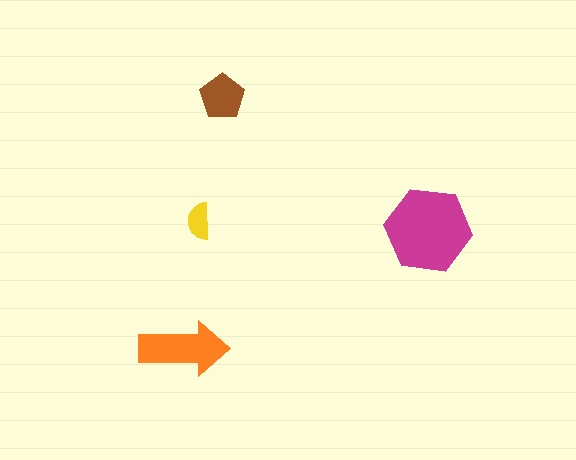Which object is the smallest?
The yellow semicircle.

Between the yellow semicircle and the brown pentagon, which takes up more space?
The brown pentagon.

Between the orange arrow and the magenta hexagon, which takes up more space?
The magenta hexagon.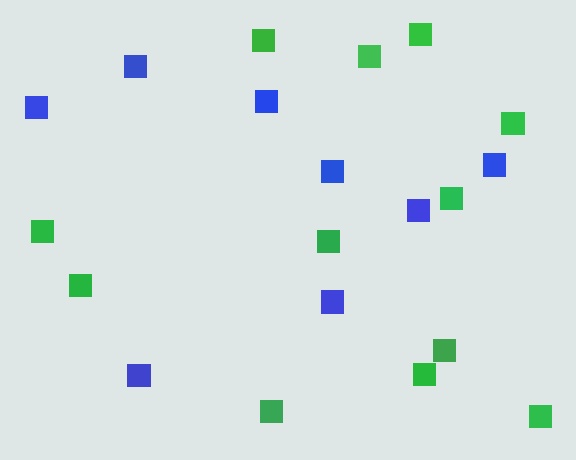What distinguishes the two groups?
There are 2 groups: one group of blue squares (8) and one group of green squares (12).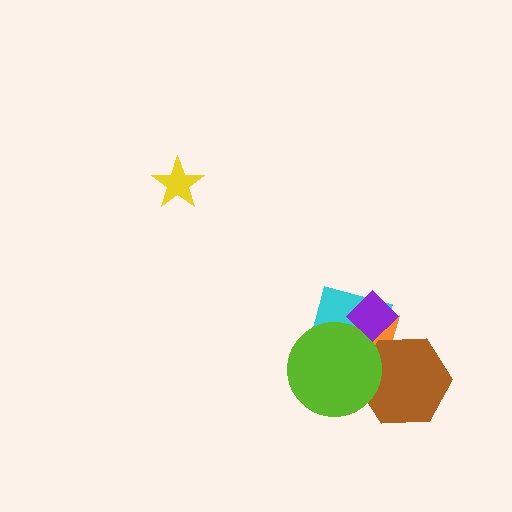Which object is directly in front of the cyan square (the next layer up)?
The orange triangle is directly in front of the cyan square.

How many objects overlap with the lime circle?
3 objects overlap with the lime circle.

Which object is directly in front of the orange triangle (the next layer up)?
The brown hexagon is directly in front of the orange triangle.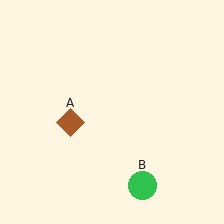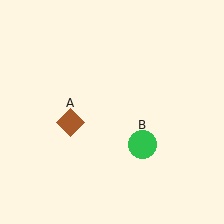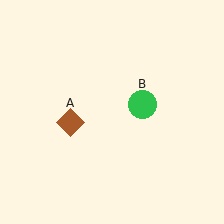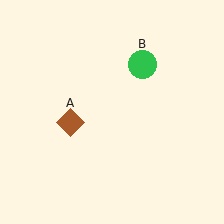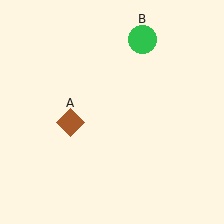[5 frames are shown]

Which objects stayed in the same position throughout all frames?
Brown diamond (object A) remained stationary.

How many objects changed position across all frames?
1 object changed position: green circle (object B).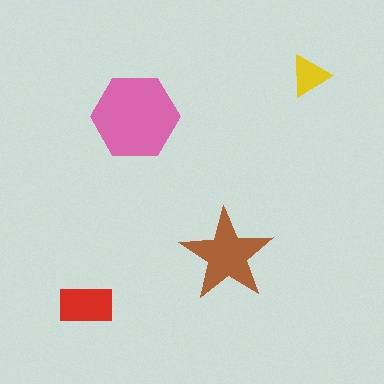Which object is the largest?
The pink hexagon.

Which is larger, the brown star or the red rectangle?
The brown star.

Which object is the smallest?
The yellow triangle.